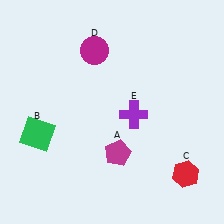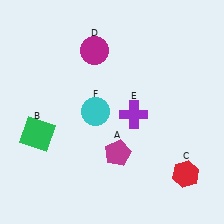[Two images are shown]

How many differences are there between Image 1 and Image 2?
There is 1 difference between the two images.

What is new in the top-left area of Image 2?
A cyan circle (F) was added in the top-left area of Image 2.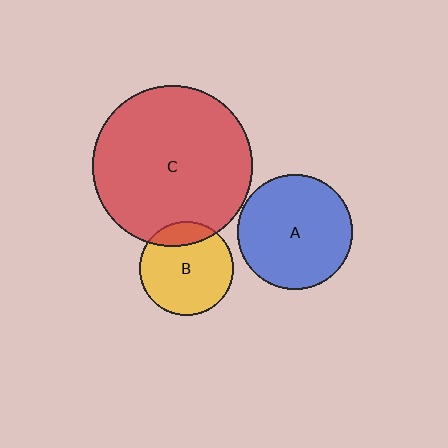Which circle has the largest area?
Circle C (red).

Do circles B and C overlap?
Yes.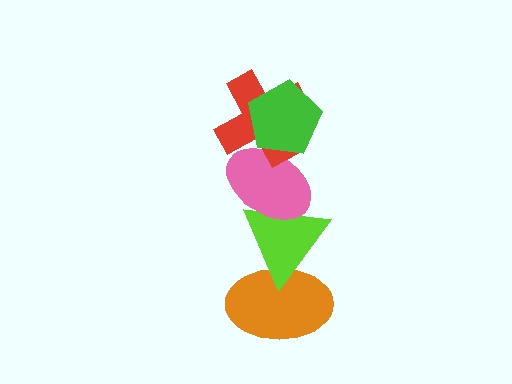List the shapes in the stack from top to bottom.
From top to bottom: the green pentagon, the red cross, the pink ellipse, the lime triangle, the orange ellipse.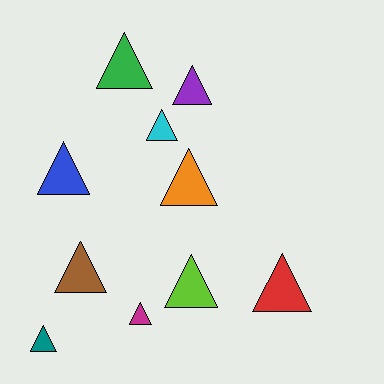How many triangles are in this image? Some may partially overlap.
There are 10 triangles.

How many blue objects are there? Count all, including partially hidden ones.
There is 1 blue object.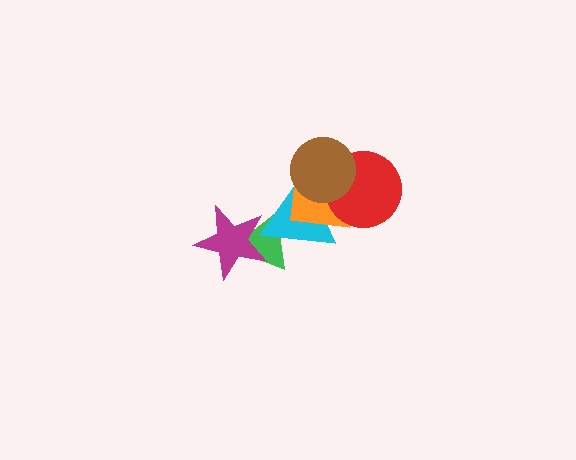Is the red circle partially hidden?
Yes, it is partially covered by another shape.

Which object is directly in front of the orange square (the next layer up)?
The red circle is directly in front of the orange square.